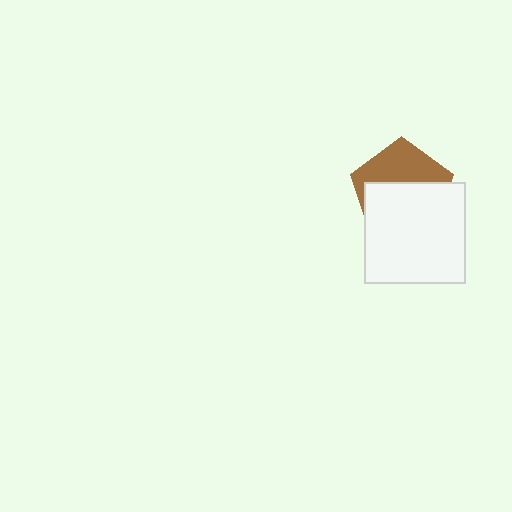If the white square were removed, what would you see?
You would see the complete brown pentagon.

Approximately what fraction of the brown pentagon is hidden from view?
Roughly 59% of the brown pentagon is hidden behind the white square.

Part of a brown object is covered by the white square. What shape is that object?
It is a pentagon.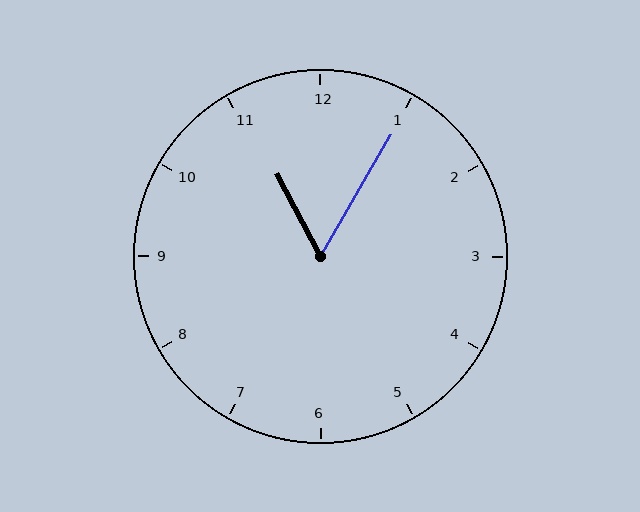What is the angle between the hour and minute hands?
Approximately 58 degrees.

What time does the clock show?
11:05.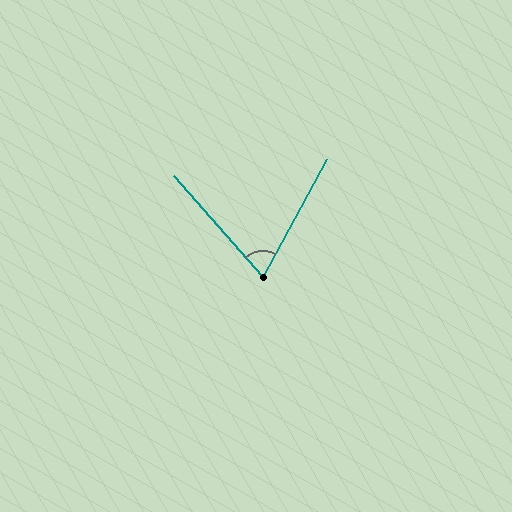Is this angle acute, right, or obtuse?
It is acute.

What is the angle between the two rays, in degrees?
Approximately 70 degrees.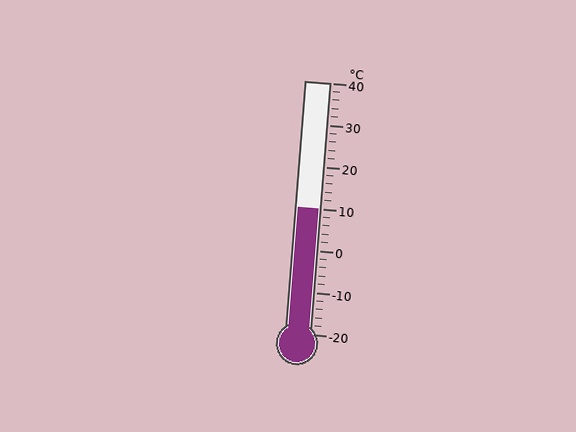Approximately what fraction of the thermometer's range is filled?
The thermometer is filled to approximately 50% of its range.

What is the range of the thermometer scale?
The thermometer scale ranges from -20°C to 40°C.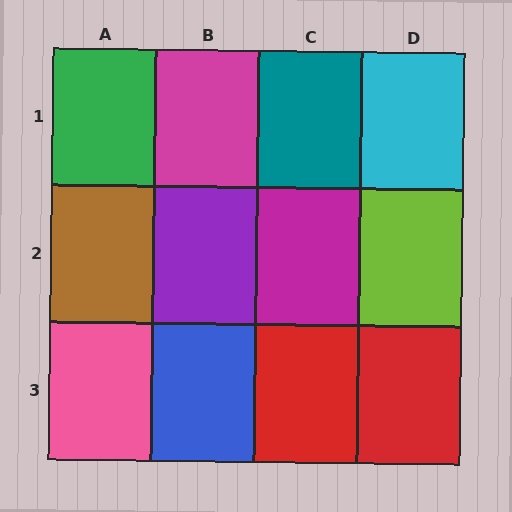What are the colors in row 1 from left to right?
Green, magenta, teal, cyan.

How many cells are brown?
1 cell is brown.